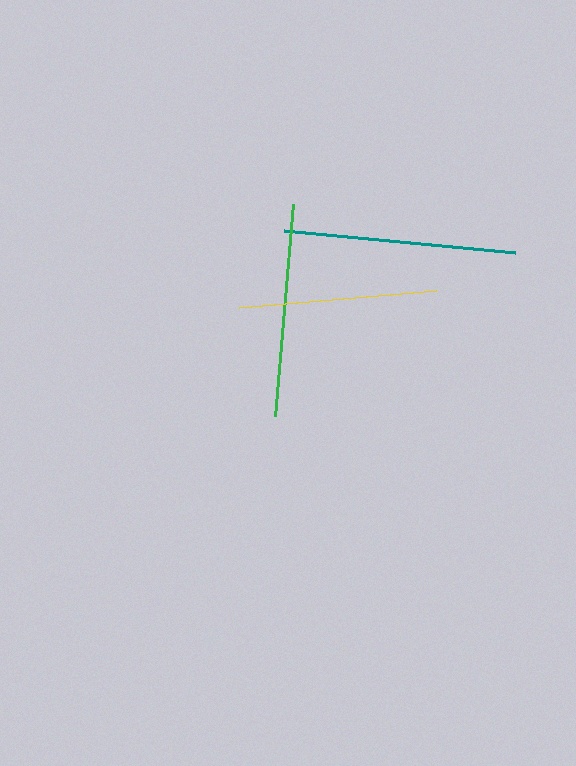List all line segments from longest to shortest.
From longest to shortest: teal, green, yellow.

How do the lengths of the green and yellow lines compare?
The green and yellow lines are approximately the same length.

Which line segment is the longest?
The teal line is the longest at approximately 232 pixels.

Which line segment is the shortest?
The yellow line is the shortest at approximately 198 pixels.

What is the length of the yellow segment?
The yellow segment is approximately 198 pixels long.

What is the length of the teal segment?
The teal segment is approximately 232 pixels long.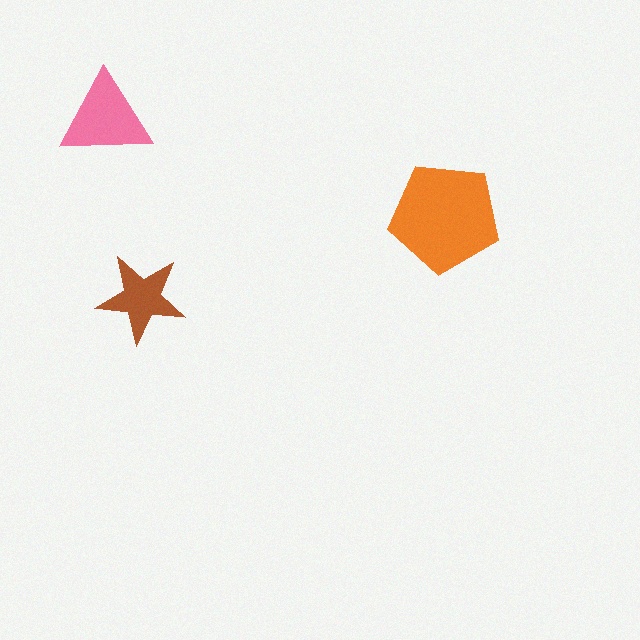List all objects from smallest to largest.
The brown star, the pink triangle, the orange pentagon.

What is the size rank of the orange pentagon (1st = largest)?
1st.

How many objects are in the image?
There are 3 objects in the image.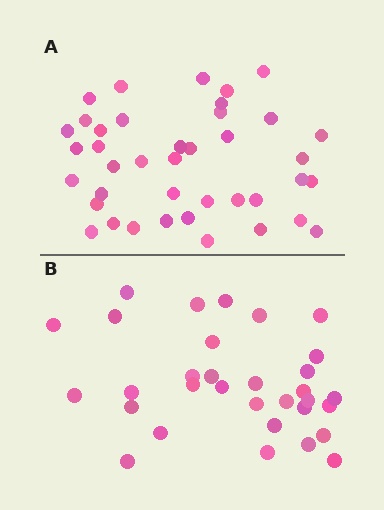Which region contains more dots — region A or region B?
Region A (the top region) has more dots.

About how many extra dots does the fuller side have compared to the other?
Region A has roughly 8 or so more dots than region B.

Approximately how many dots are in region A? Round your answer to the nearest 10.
About 40 dots.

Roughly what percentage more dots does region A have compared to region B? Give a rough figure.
About 25% more.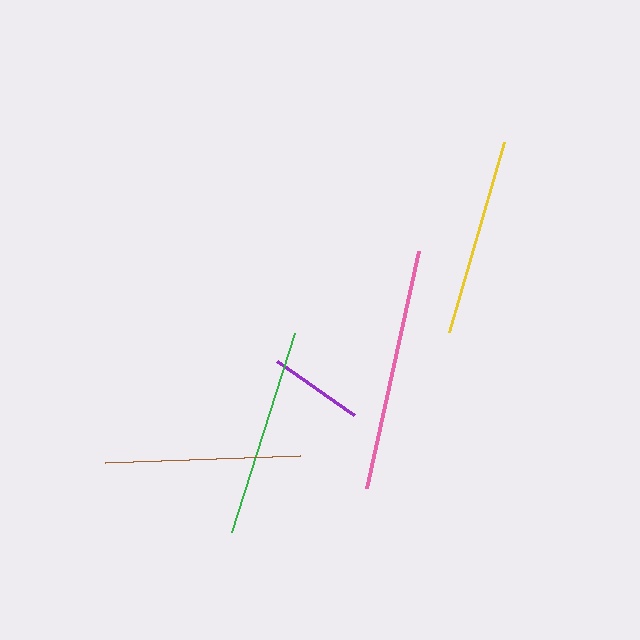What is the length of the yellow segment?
The yellow segment is approximately 198 pixels long.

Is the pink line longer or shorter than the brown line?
The pink line is longer than the brown line.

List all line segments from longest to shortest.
From longest to shortest: pink, green, yellow, brown, purple.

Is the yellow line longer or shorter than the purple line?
The yellow line is longer than the purple line.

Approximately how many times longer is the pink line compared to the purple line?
The pink line is approximately 2.6 times the length of the purple line.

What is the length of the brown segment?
The brown segment is approximately 195 pixels long.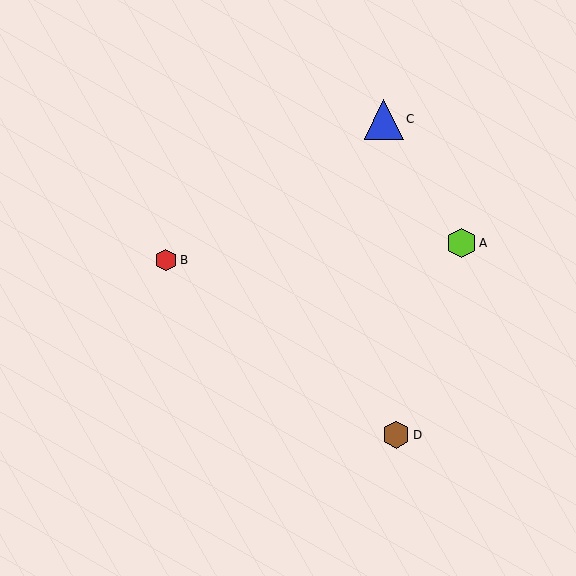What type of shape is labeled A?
Shape A is a lime hexagon.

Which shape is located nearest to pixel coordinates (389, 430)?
The brown hexagon (labeled D) at (396, 435) is nearest to that location.